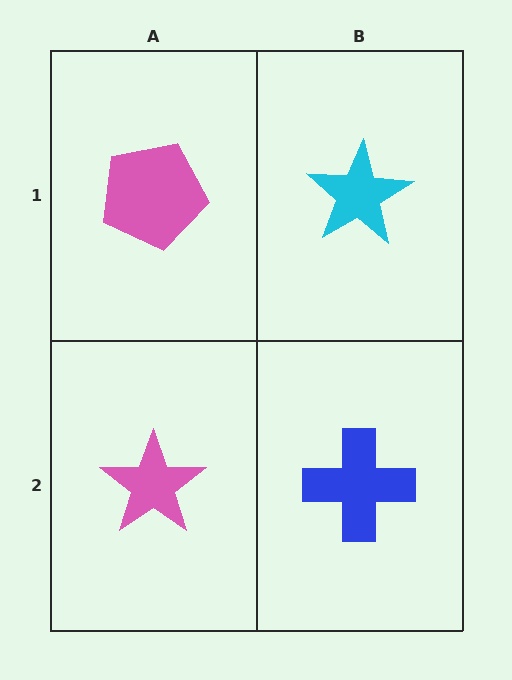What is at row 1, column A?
A pink pentagon.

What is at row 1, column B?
A cyan star.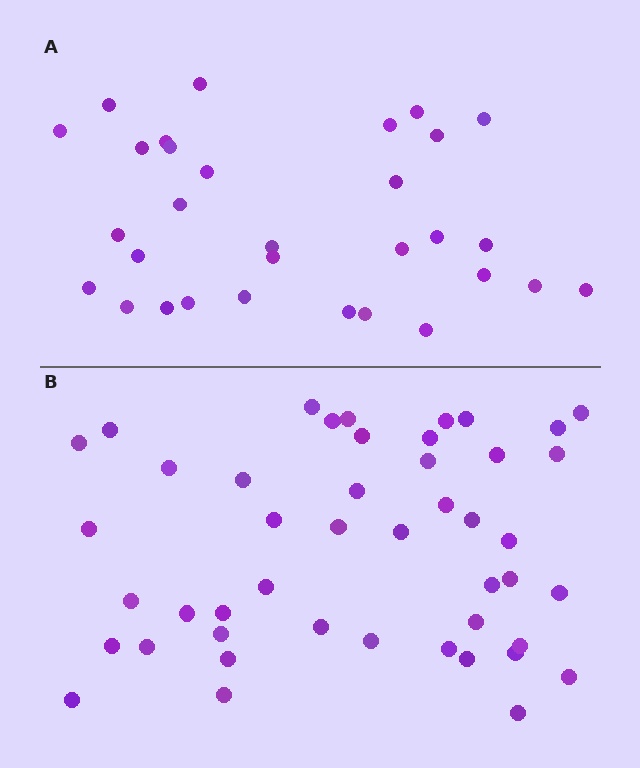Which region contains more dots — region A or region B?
Region B (the bottom region) has more dots.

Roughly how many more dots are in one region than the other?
Region B has approximately 15 more dots than region A.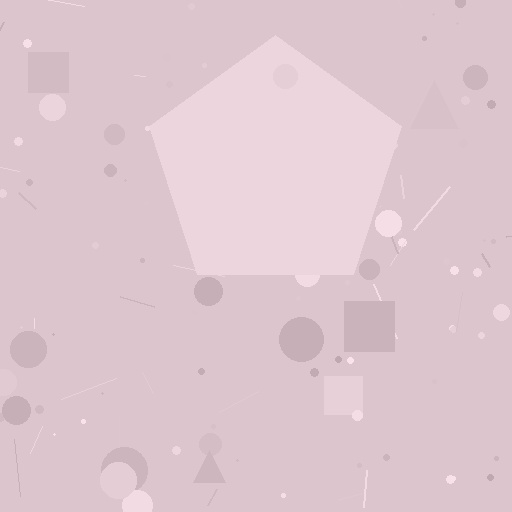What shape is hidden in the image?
A pentagon is hidden in the image.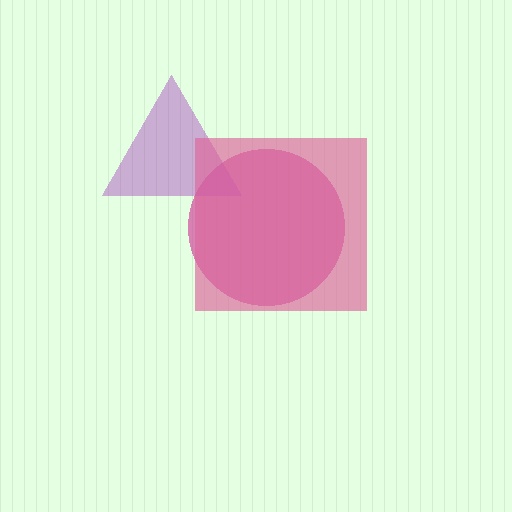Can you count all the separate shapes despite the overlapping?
Yes, there are 3 separate shapes.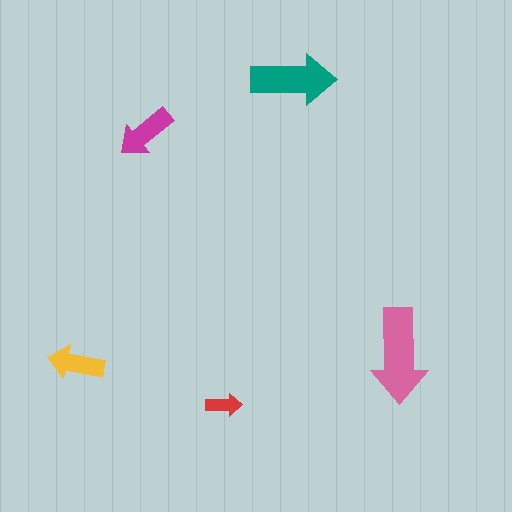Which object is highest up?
The teal arrow is topmost.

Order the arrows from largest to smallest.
the pink one, the teal one, the magenta one, the yellow one, the red one.